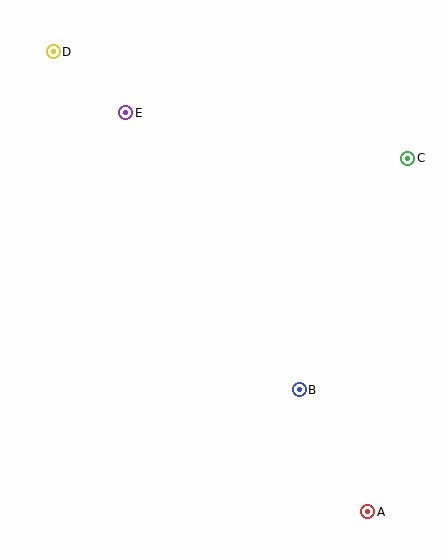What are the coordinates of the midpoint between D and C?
The midpoint between D and C is at (231, 105).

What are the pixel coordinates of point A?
Point A is at (368, 512).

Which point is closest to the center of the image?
Point B at (299, 390) is closest to the center.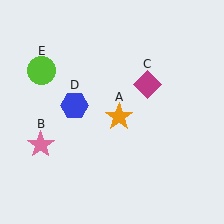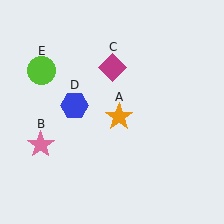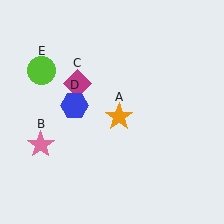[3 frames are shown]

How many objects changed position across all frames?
1 object changed position: magenta diamond (object C).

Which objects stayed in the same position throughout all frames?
Orange star (object A) and pink star (object B) and blue hexagon (object D) and lime circle (object E) remained stationary.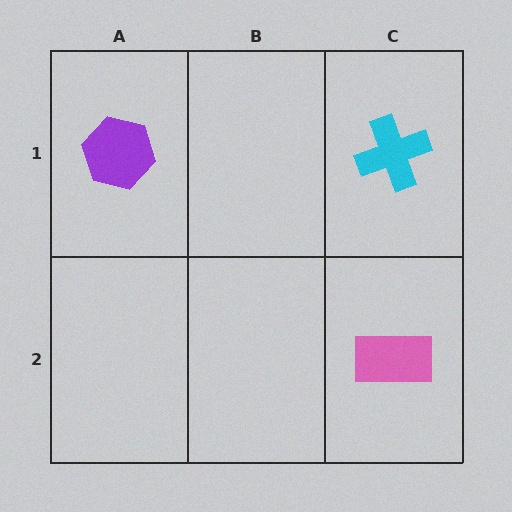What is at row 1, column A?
A purple hexagon.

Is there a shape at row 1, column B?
No, that cell is empty.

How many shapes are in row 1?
2 shapes.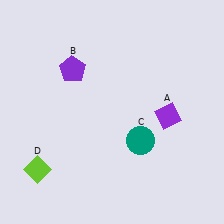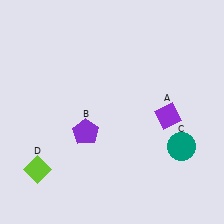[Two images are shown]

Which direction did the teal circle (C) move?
The teal circle (C) moved right.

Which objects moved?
The objects that moved are: the purple pentagon (B), the teal circle (C).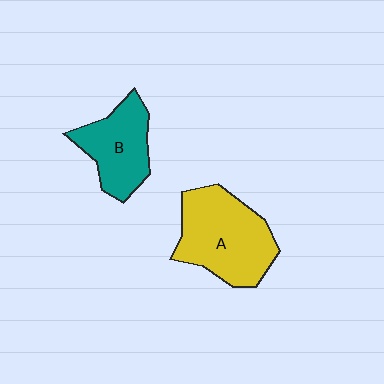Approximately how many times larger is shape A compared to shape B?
Approximately 1.4 times.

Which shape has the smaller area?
Shape B (teal).